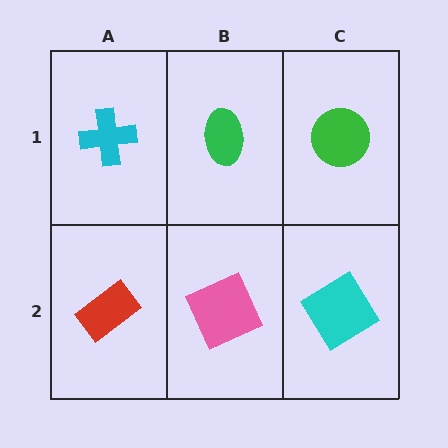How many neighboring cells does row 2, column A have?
2.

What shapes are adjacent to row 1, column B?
A pink square (row 2, column B), a cyan cross (row 1, column A), a green circle (row 1, column C).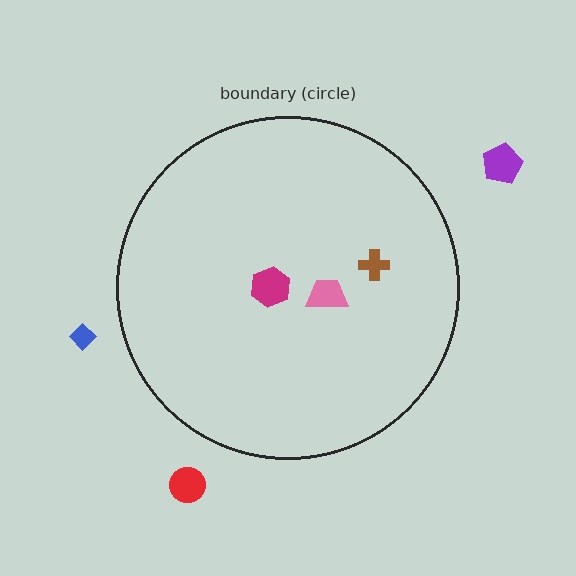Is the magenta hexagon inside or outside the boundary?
Inside.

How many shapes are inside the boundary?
3 inside, 3 outside.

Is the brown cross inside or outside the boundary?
Inside.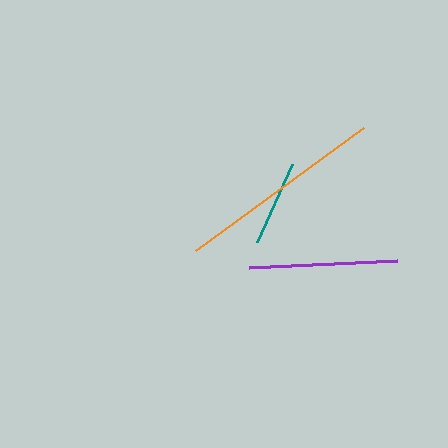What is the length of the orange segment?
The orange segment is approximately 209 pixels long.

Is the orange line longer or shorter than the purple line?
The orange line is longer than the purple line.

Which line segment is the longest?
The orange line is the longest at approximately 209 pixels.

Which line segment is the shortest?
The teal line is the shortest at approximately 86 pixels.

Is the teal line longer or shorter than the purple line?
The purple line is longer than the teal line.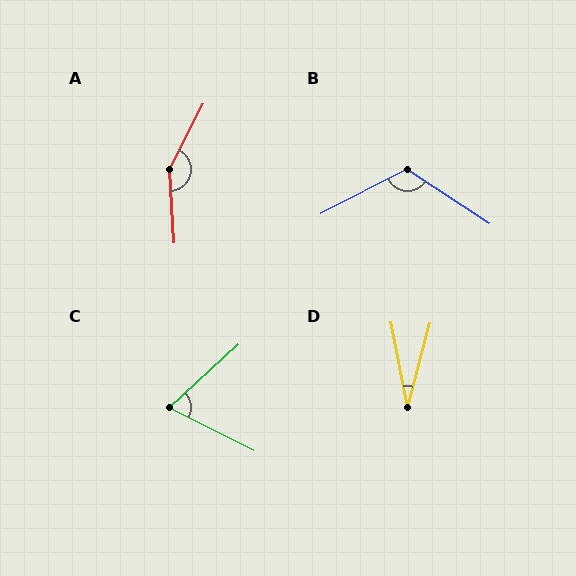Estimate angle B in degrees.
Approximately 119 degrees.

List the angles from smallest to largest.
D (25°), C (69°), B (119°), A (150°).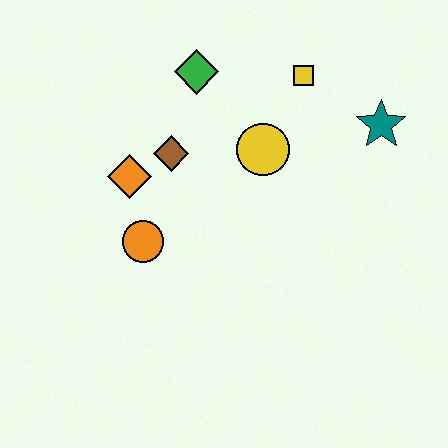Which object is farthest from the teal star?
The orange circle is farthest from the teal star.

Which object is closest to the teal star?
The yellow square is closest to the teal star.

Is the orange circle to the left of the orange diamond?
No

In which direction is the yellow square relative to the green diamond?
The yellow square is to the right of the green diamond.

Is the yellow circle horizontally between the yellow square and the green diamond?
Yes